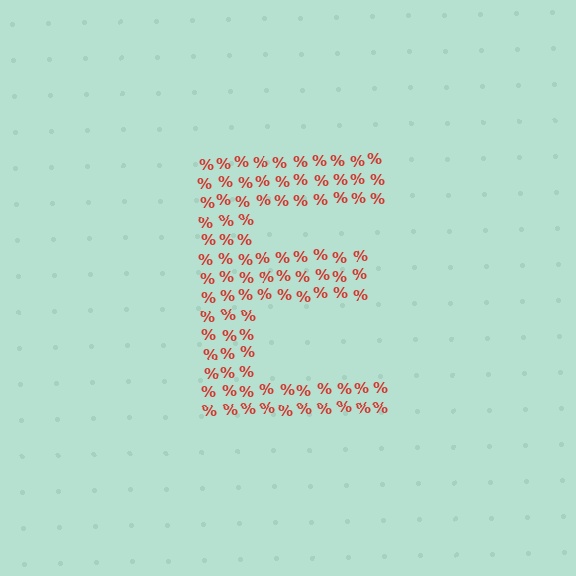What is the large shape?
The large shape is the letter E.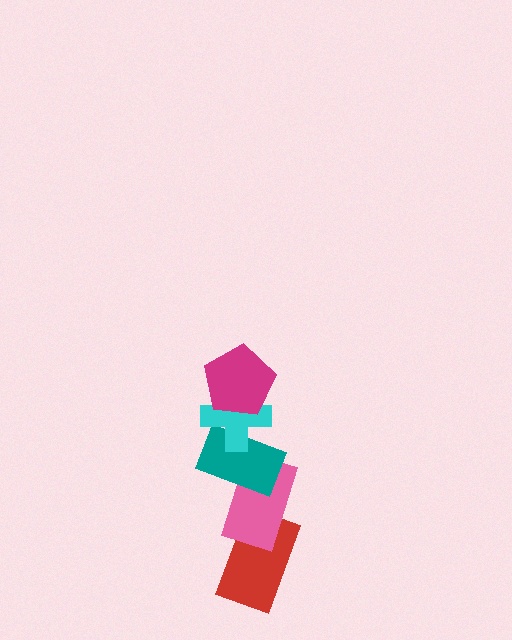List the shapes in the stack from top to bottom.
From top to bottom: the magenta pentagon, the cyan cross, the teal rectangle, the pink rectangle, the red rectangle.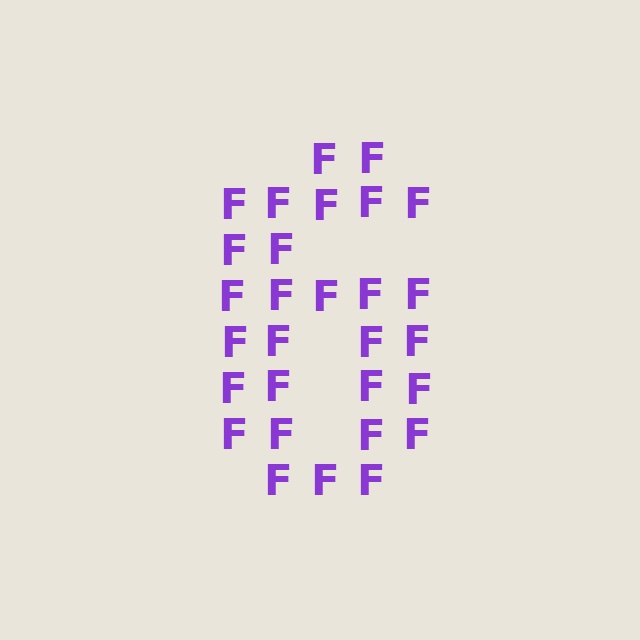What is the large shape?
The large shape is the digit 6.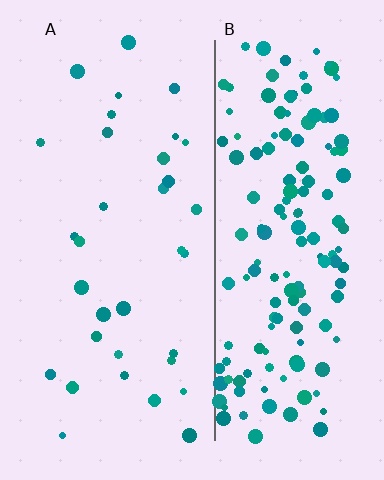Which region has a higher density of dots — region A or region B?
B (the right).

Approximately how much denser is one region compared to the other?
Approximately 4.7× — region B over region A.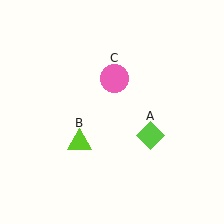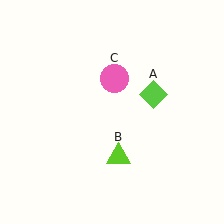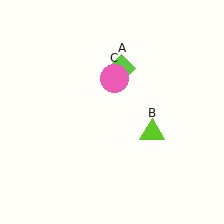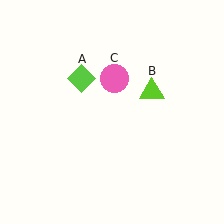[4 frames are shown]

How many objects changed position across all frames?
2 objects changed position: lime diamond (object A), lime triangle (object B).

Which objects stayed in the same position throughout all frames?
Pink circle (object C) remained stationary.